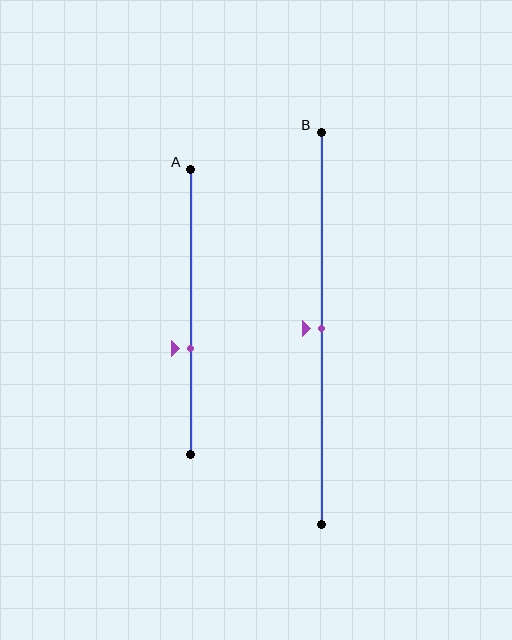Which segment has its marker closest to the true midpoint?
Segment B has its marker closest to the true midpoint.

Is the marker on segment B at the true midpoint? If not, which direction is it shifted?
Yes, the marker on segment B is at the true midpoint.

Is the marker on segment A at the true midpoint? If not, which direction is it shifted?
No, the marker on segment A is shifted downward by about 13% of the segment length.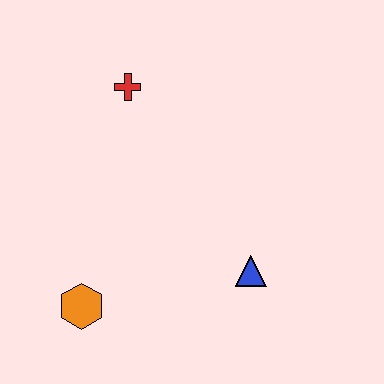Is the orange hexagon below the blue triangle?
Yes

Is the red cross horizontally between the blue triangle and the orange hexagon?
Yes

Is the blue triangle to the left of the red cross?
No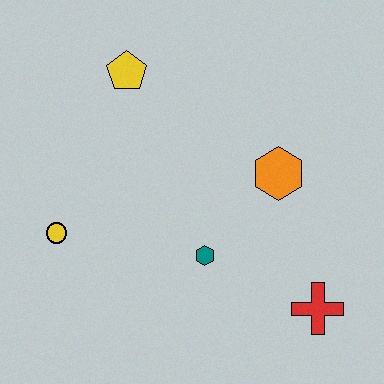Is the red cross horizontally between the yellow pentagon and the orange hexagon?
No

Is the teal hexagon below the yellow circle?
Yes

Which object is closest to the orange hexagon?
The teal hexagon is closest to the orange hexagon.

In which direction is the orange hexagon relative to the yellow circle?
The orange hexagon is to the right of the yellow circle.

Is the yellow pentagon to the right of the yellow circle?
Yes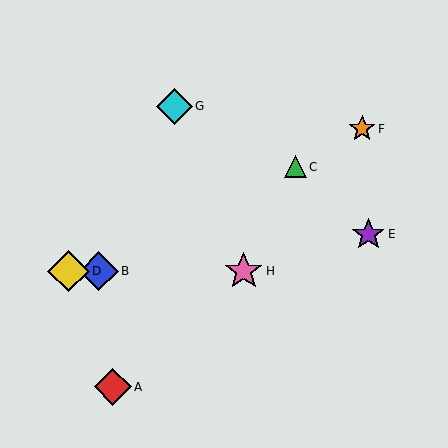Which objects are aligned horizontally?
Objects B, D, H are aligned horizontally.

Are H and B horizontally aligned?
Yes, both are at y≈271.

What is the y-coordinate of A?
Object A is at y≈387.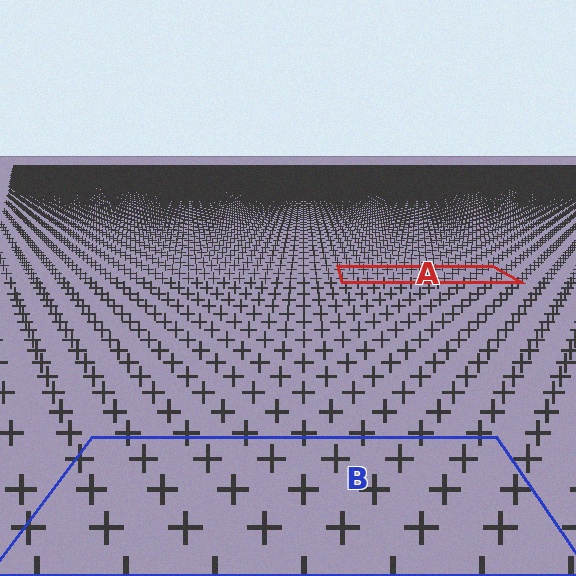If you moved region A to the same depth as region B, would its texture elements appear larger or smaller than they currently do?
They would appear larger. At a closer depth, the same texture elements are projected at a bigger on-screen size.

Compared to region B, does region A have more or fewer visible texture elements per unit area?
Region A has more texture elements per unit area — they are packed more densely because it is farther away.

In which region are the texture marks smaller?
The texture marks are smaller in region A, because it is farther away.